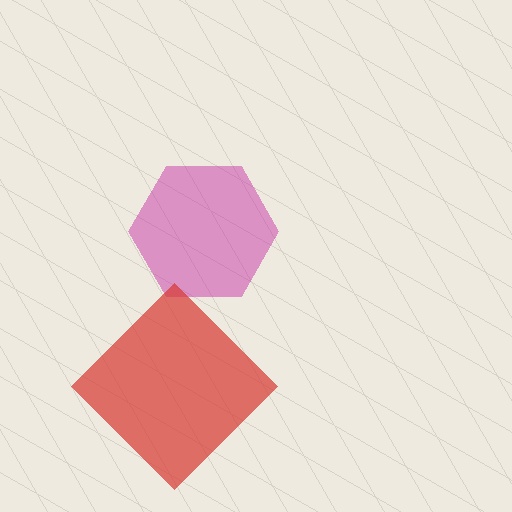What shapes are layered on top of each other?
The layered shapes are: a magenta hexagon, a red diamond.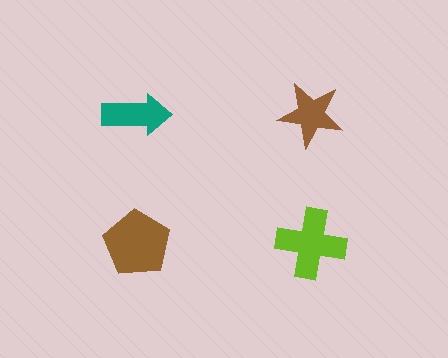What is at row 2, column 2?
A lime cross.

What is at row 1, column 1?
A teal arrow.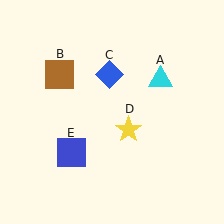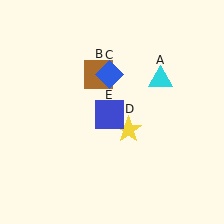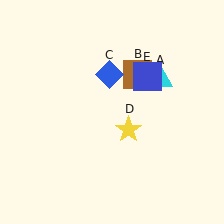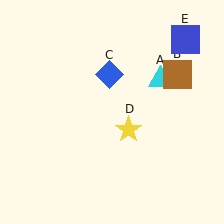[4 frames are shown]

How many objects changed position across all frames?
2 objects changed position: brown square (object B), blue square (object E).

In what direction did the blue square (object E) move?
The blue square (object E) moved up and to the right.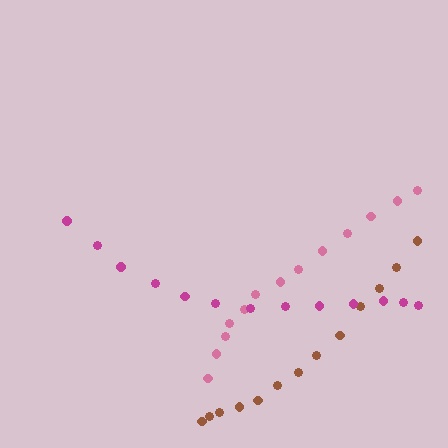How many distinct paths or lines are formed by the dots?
There are 3 distinct paths.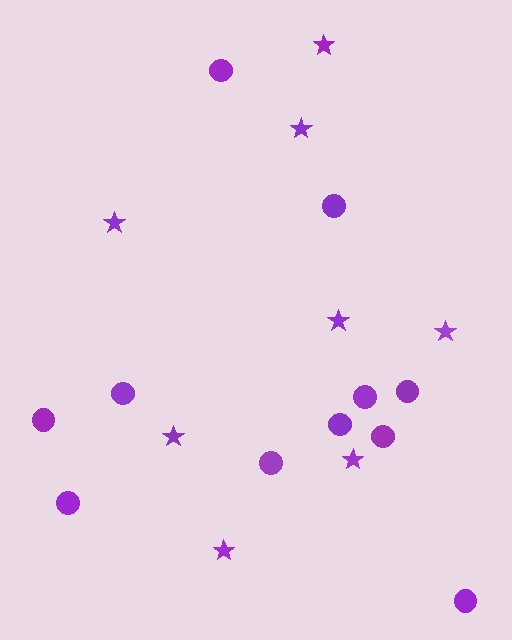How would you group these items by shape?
There are 2 groups: one group of stars (8) and one group of circles (11).